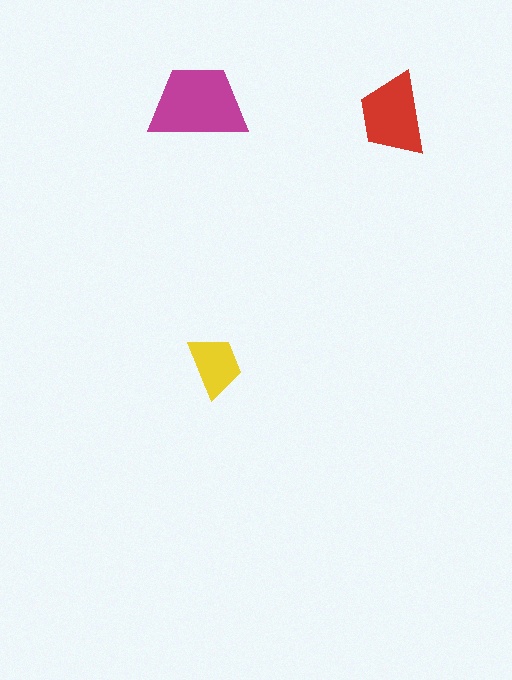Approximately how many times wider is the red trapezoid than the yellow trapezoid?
About 1.5 times wider.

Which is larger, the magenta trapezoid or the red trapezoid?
The magenta one.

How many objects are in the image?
There are 3 objects in the image.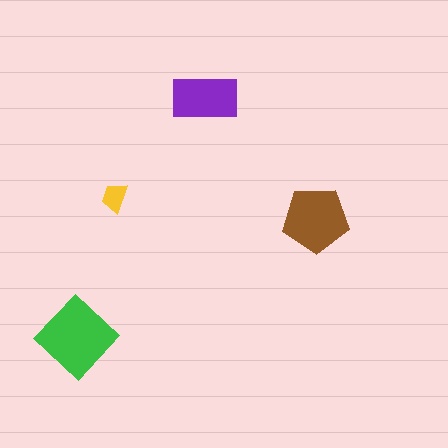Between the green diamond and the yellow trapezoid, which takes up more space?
The green diamond.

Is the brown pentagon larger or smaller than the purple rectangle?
Larger.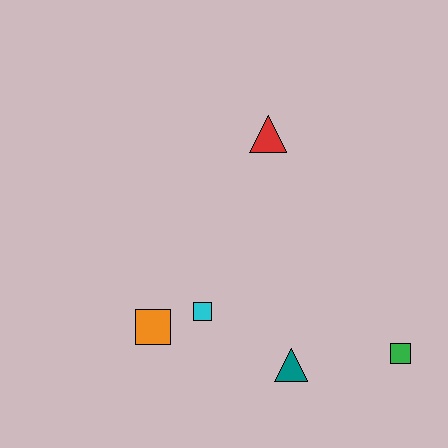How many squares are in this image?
There are 3 squares.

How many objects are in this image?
There are 5 objects.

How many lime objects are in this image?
There are no lime objects.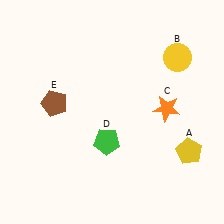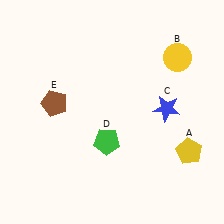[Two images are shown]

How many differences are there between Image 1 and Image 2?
There is 1 difference between the two images.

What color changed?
The star (C) changed from orange in Image 1 to blue in Image 2.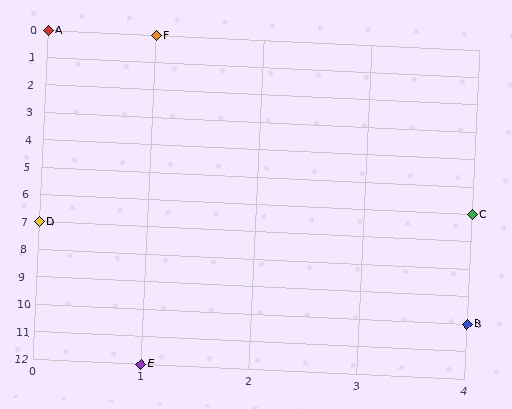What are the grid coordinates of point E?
Point E is at grid coordinates (1, 12).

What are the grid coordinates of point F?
Point F is at grid coordinates (1, 0).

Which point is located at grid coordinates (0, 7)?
Point D is at (0, 7).